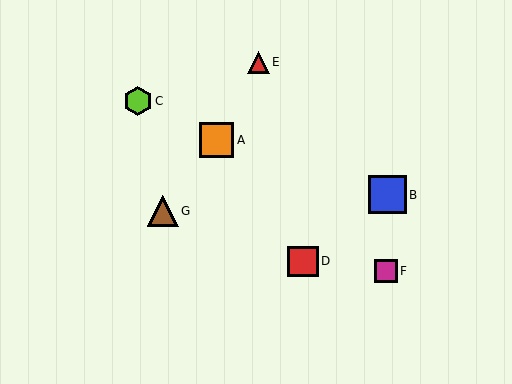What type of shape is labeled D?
Shape D is a red square.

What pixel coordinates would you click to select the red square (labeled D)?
Click at (303, 261) to select the red square D.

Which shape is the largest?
The blue square (labeled B) is the largest.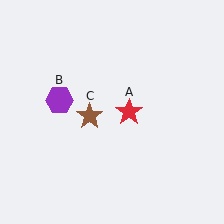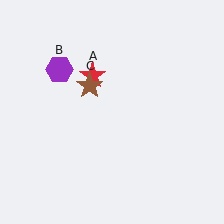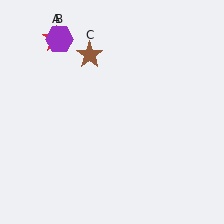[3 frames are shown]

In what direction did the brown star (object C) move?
The brown star (object C) moved up.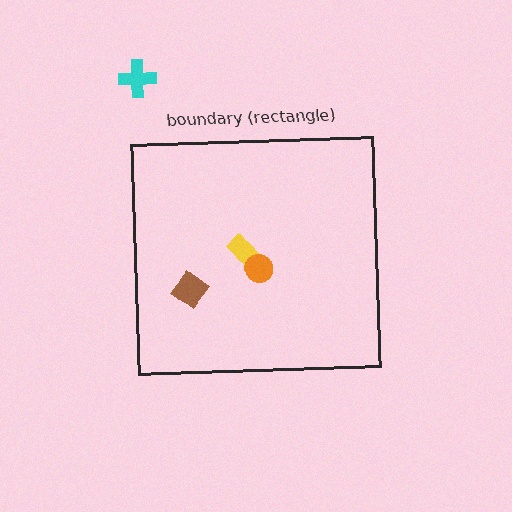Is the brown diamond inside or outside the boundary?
Inside.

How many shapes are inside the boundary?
3 inside, 1 outside.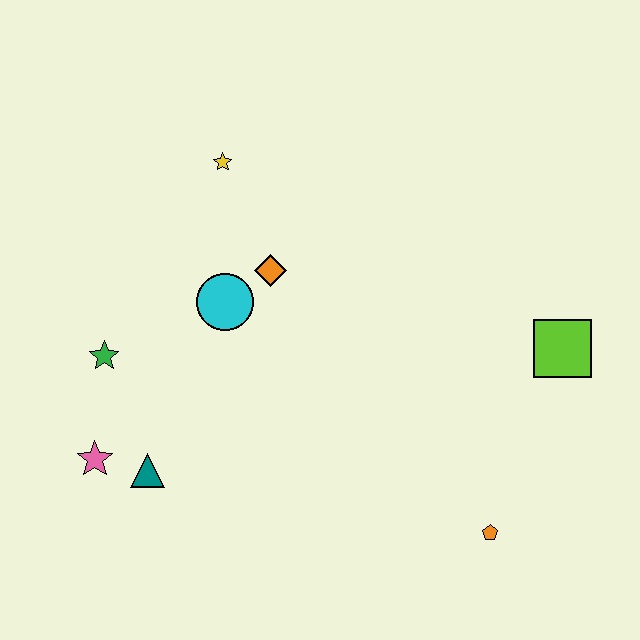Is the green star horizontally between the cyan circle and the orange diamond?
No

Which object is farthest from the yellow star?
The orange pentagon is farthest from the yellow star.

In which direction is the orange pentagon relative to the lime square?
The orange pentagon is below the lime square.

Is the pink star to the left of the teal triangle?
Yes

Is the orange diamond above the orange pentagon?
Yes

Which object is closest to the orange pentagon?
The lime square is closest to the orange pentagon.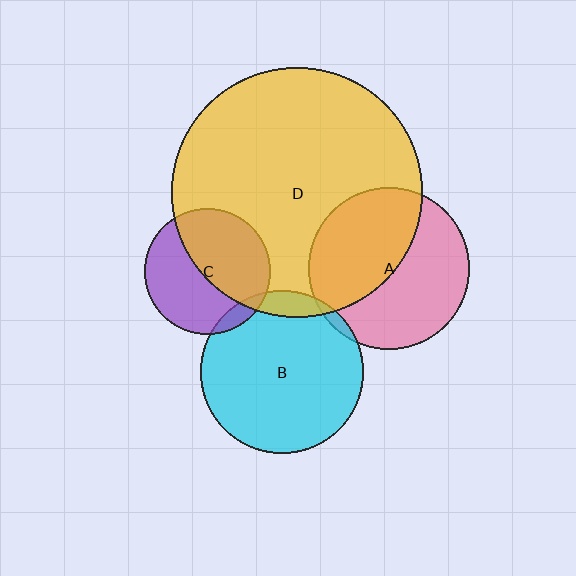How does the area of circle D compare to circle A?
Approximately 2.4 times.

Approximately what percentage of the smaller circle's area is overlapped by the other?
Approximately 5%.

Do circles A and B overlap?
Yes.